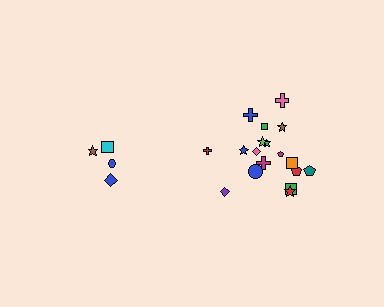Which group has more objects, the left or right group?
The right group.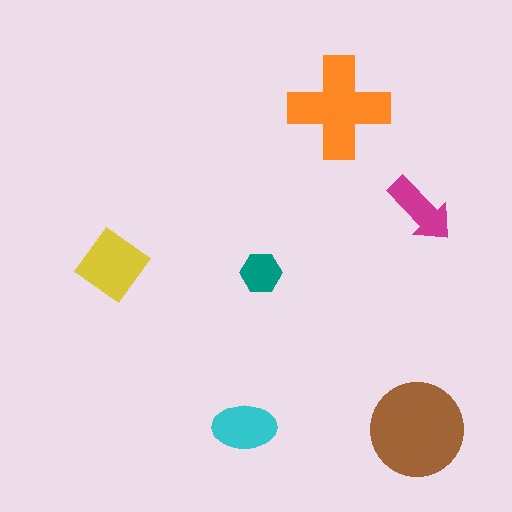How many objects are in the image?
There are 6 objects in the image.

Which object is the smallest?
The teal hexagon.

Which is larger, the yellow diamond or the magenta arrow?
The yellow diamond.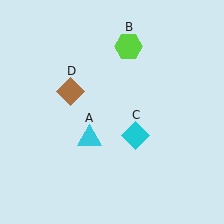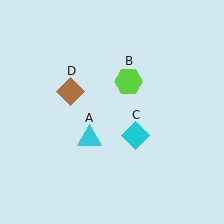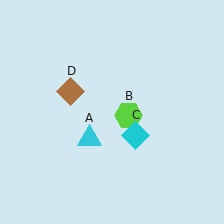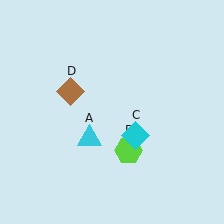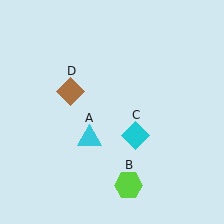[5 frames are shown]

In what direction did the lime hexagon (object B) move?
The lime hexagon (object B) moved down.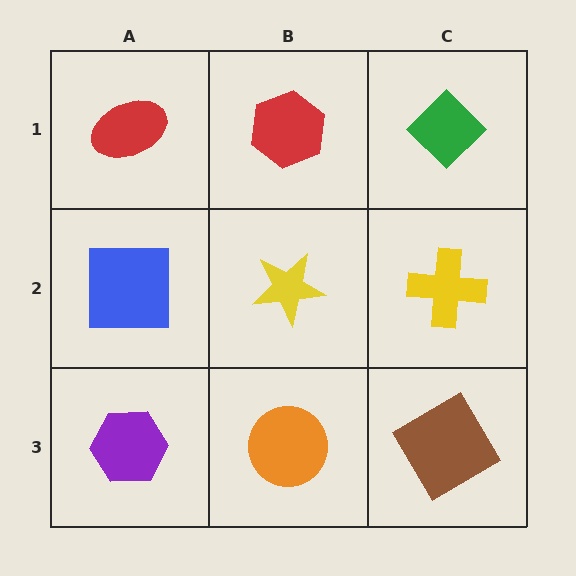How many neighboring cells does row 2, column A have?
3.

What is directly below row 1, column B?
A yellow star.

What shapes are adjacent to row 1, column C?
A yellow cross (row 2, column C), a red hexagon (row 1, column B).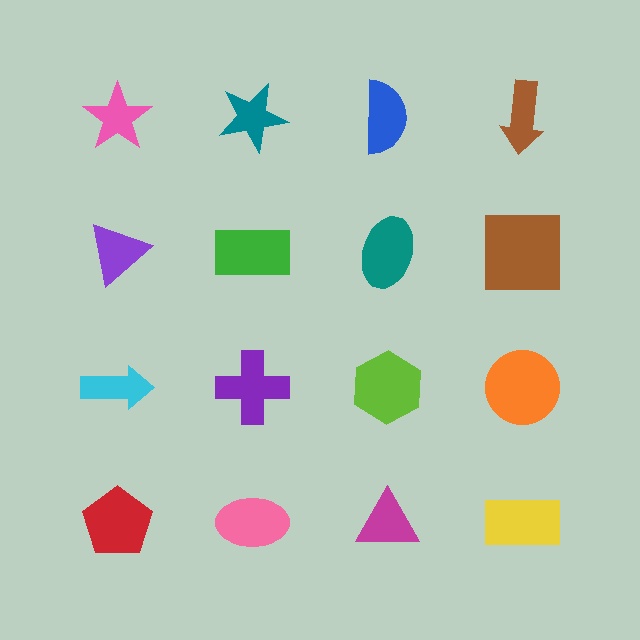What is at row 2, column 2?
A green rectangle.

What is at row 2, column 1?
A purple triangle.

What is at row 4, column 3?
A magenta triangle.